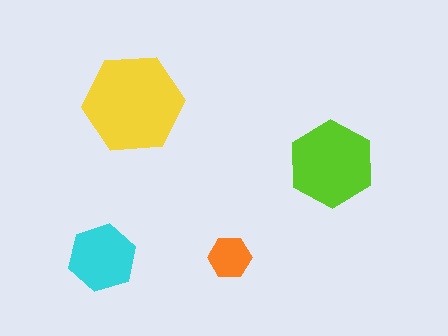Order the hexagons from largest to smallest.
the yellow one, the lime one, the cyan one, the orange one.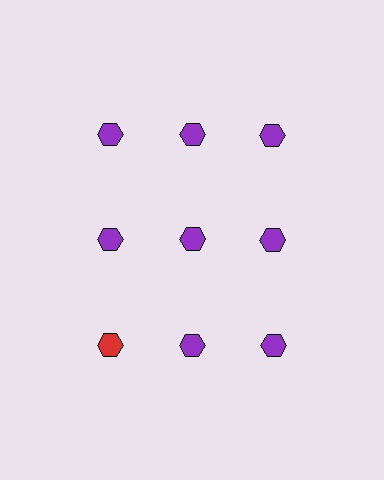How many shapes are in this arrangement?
There are 9 shapes arranged in a grid pattern.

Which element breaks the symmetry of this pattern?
The red hexagon in the third row, leftmost column breaks the symmetry. All other shapes are purple hexagons.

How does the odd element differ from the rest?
It has a different color: red instead of purple.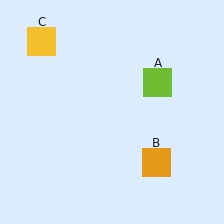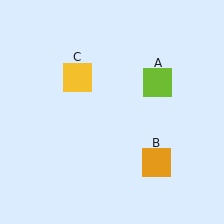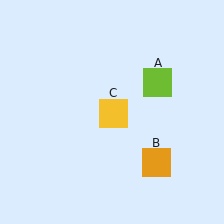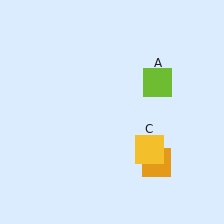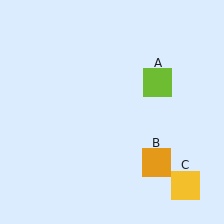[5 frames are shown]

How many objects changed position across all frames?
1 object changed position: yellow square (object C).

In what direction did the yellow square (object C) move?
The yellow square (object C) moved down and to the right.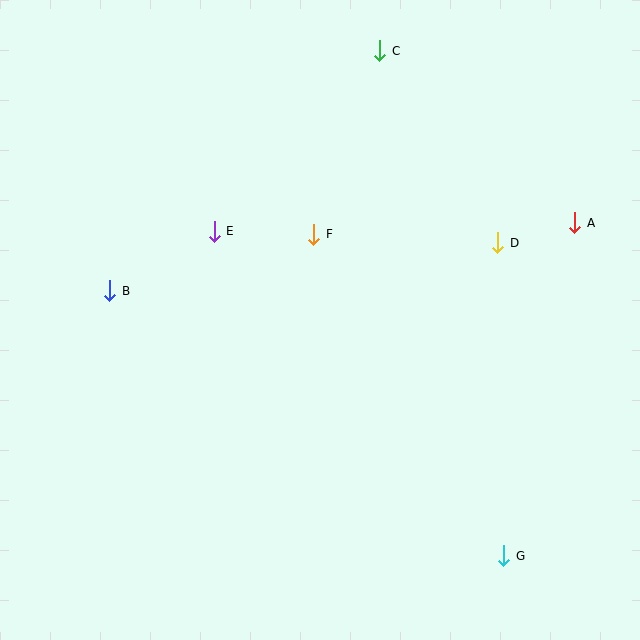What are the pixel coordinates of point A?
Point A is at (575, 223).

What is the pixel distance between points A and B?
The distance between A and B is 470 pixels.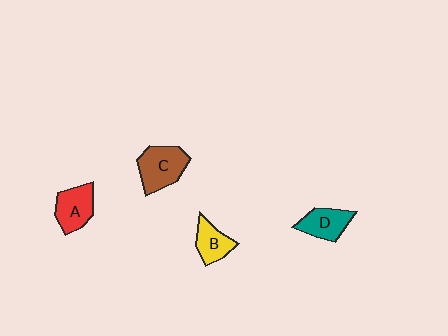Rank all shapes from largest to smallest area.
From largest to smallest: C (brown), A (red), D (teal), B (yellow).